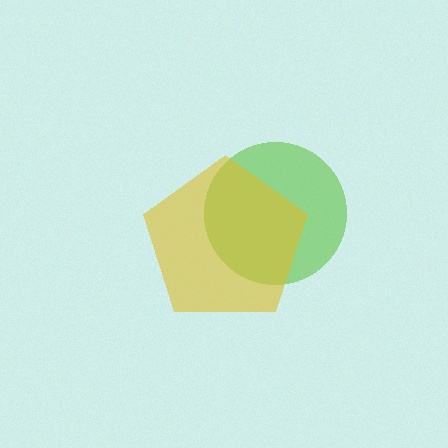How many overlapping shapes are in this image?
There are 2 overlapping shapes in the image.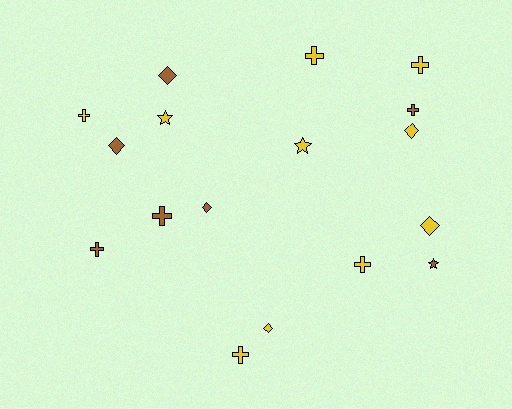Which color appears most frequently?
Yellow, with 10 objects.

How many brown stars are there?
There is 1 brown star.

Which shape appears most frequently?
Cross, with 8 objects.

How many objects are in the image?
There are 17 objects.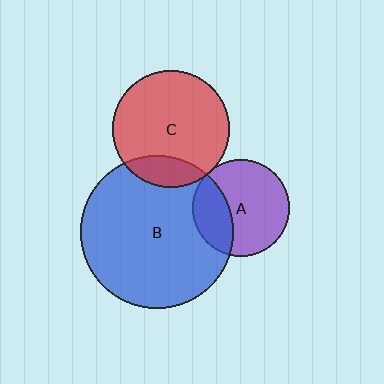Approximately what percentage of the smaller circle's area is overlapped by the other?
Approximately 15%.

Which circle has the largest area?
Circle B (blue).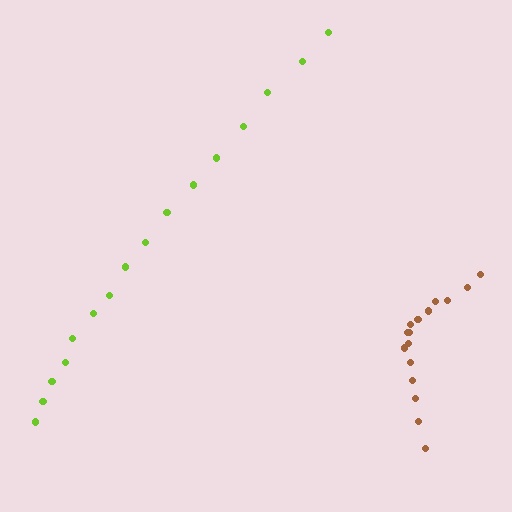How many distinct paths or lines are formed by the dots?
There are 2 distinct paths.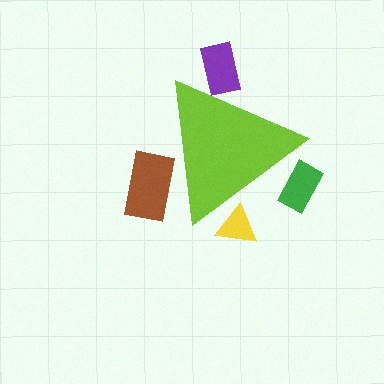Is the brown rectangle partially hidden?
Yes, the brown rectangle is partially hidden behind the lime triangle.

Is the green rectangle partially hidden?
Yes, the green rectangle is partially hidden behind the lime triangle.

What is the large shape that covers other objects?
A lime triangle.